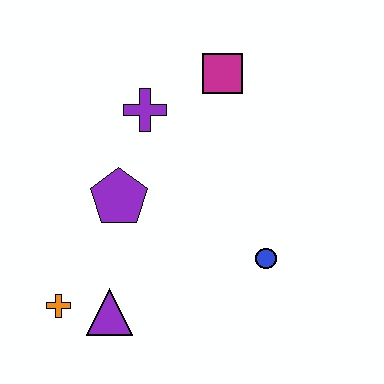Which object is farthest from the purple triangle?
The magenta square is farthest from the purple triangle.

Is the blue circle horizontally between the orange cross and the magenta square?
No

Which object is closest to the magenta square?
The purple cross is closest to the magenta square.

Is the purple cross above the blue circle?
Yes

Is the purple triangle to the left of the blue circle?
Yes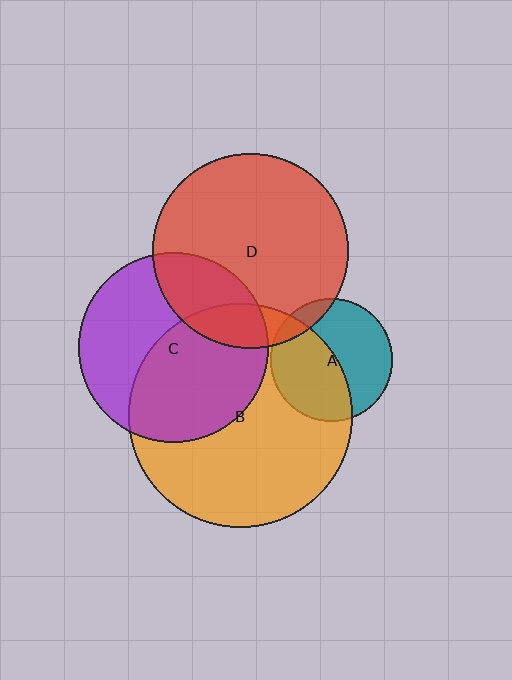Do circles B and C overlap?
Yes.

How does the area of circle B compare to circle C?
Approximately 1.4 times.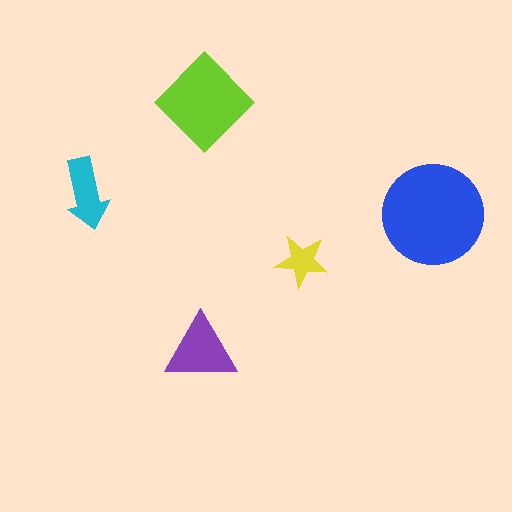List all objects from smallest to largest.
The yellow star, the cyan arrow, the purple triangle, the lime diamond, the blue circle.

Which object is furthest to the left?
The cyan arrow is leftmost.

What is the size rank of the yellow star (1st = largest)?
5th.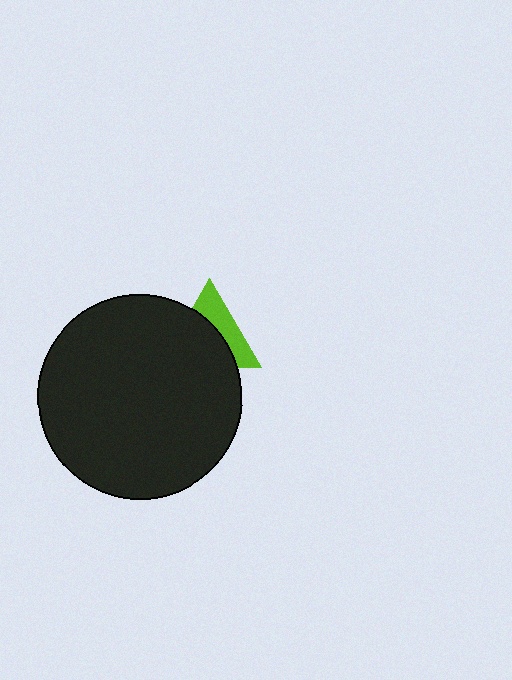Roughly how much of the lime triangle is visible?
A small part of it is visible (roughly 41%).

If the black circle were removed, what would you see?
You would see the complete lime triangle.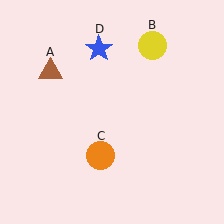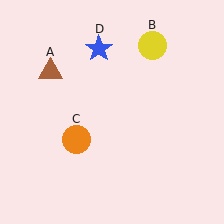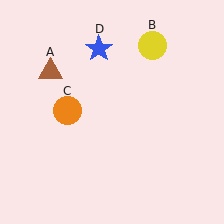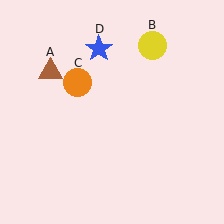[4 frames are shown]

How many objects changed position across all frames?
1 object changed position: orange circle (object C).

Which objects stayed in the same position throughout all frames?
Brown triangle (object A) and yellow circle (object B) and blue star (object D) remained stationary.